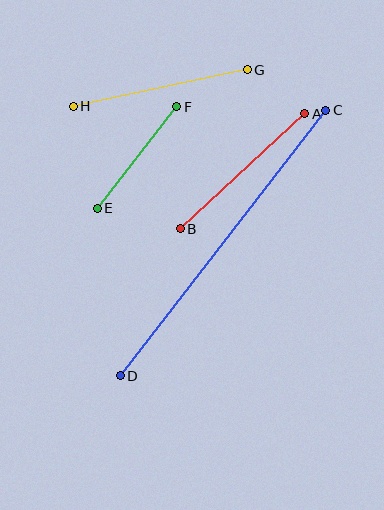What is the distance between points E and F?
The distance is approximately 129 pixels.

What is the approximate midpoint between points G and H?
The midpoint is at approximately (160, 88) pixels.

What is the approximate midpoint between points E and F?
The midpoint is at approximately (137, 157) pixels.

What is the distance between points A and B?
The distance is approximately 169 pixels.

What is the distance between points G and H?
The distance is approximately 178 pixels.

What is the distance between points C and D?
The distance is approximately 336 pixels.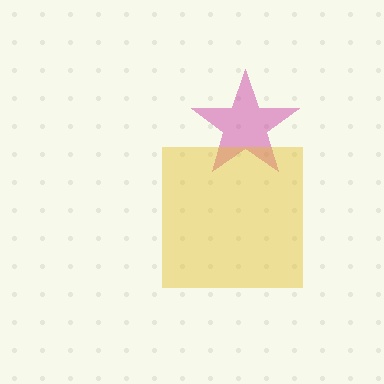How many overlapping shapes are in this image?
There are 2 overlapping shapes in the image.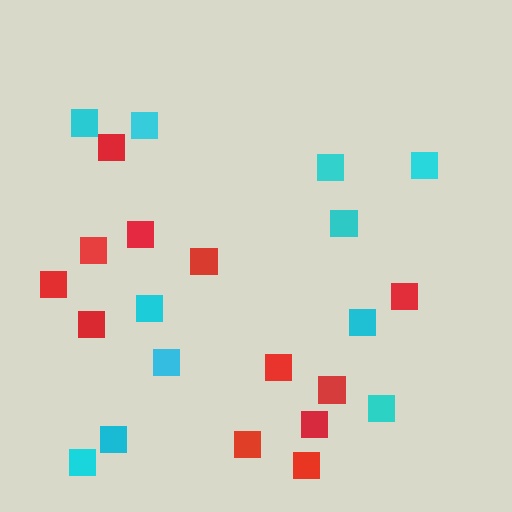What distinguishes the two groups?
There are 2 groups: one group of cyan squares (11) and one group of red squares (12).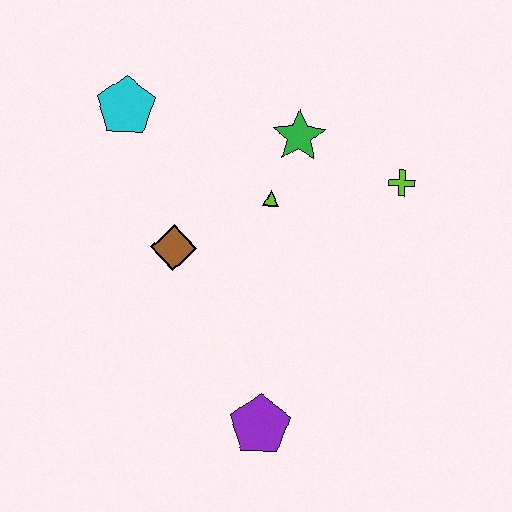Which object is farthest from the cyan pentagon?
The purple pentagon is farthest from the cyan pentagon.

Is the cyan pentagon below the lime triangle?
No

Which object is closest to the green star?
The lime triangle is closest to the green star.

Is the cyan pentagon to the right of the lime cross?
No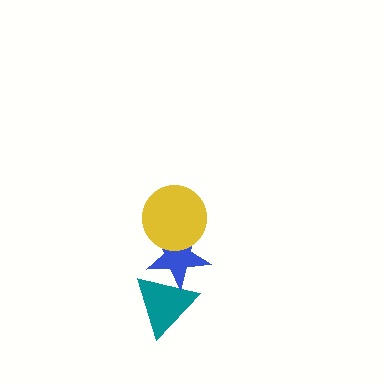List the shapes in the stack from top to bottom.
From top to bottom: the yellow circle, the blue star, the teal triangle.